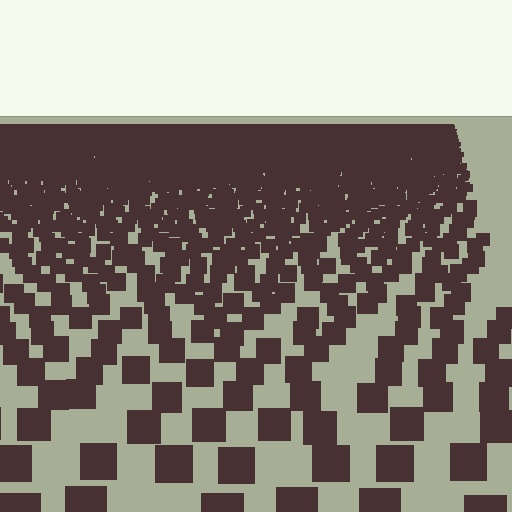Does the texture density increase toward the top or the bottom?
Density increases toward the top.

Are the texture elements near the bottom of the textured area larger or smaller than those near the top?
Larger. Near the bottom, elements are closer to the viewer and appear at a bigger on-screen size.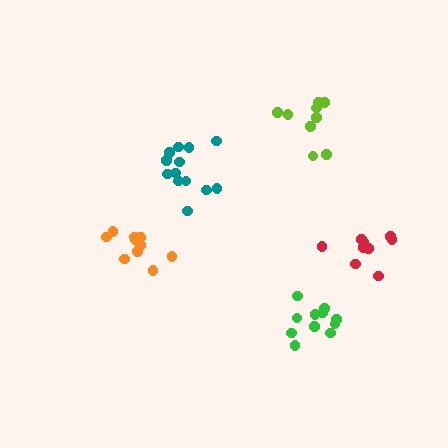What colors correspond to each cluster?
The clusters are colored: orange, teal, red, green, lime.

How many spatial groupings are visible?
There are 5 spatial groupings.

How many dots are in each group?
Group 1: 10 dots, Group 2: 13 dots, Group 3: 9 dots, Group 4: 11 dots, Group 5: 9 dots (52 total).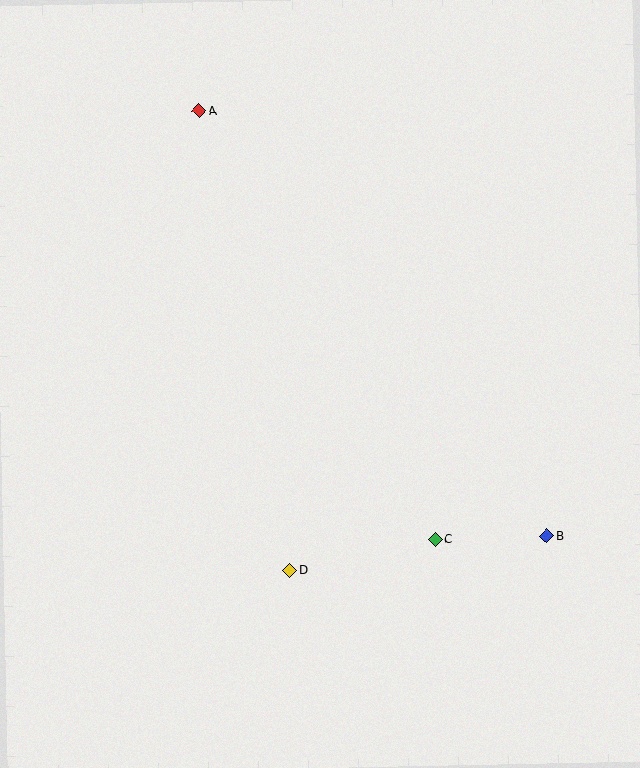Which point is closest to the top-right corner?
Point A is closest to the top-right corner.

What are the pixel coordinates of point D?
Point D is at (289, 571).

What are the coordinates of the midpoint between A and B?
The midpoint between A and B is at (373, 324).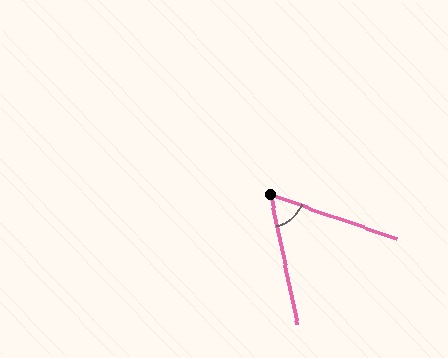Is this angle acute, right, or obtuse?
It is acute.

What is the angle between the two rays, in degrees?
Approximately 59 degrees.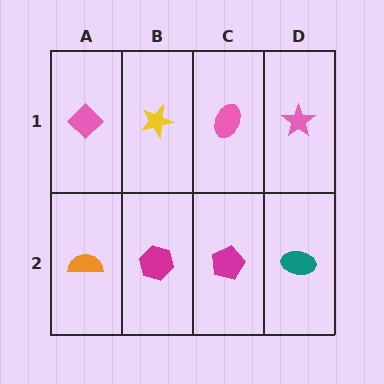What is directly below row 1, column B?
A magenta hexagon.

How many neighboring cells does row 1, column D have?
2.